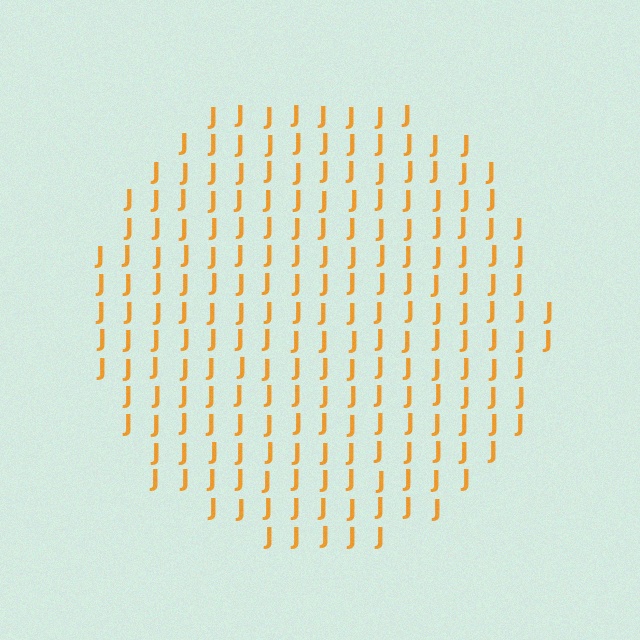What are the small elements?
The small elements are letter J's.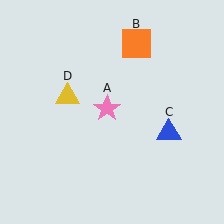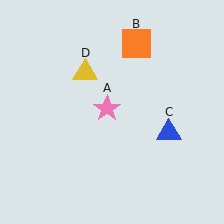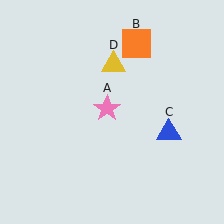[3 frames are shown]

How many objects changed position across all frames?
1 object changed position: yellow triangle (object D).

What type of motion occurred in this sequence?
The yellow triangle (object D) rotated clockwise around the center of the scene.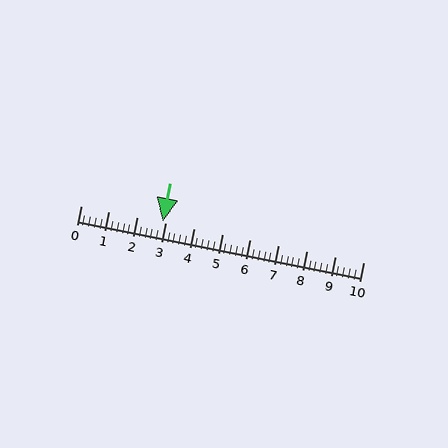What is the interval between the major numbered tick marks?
The major tick marks are spaced 1 units apart.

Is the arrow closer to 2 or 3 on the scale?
The arrow is closer to 3.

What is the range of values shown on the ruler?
The ruler shows values from 0 to 10.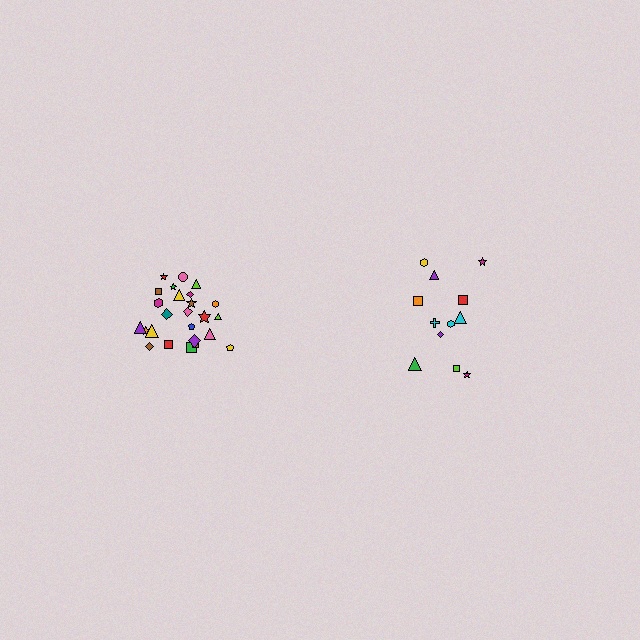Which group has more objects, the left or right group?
The left group.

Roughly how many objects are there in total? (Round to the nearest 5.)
Roughly 35 objects in total.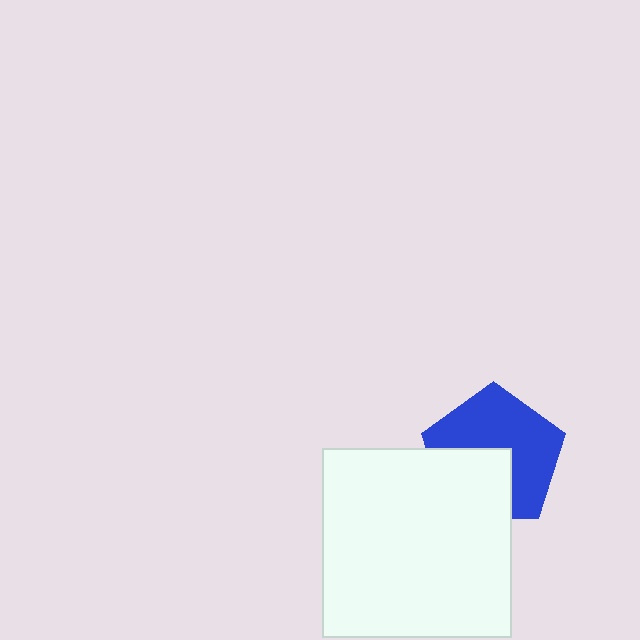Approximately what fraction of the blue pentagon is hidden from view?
Roughly 39% of the blue pentagon is hidden behind the white square.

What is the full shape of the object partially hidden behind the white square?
The partially hidden object is a blue pentagon.